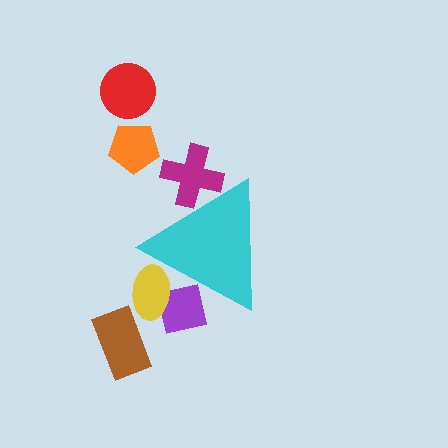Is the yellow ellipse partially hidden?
Yes, the yellow ellipse is partially hidden behind the cyan triangle.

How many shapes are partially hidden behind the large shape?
3 shapes are partially hidden.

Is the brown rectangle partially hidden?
No, the brown rectangle is fully visible.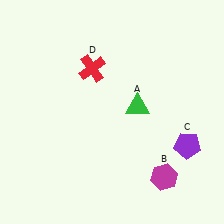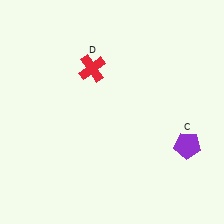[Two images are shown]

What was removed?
The magenta hexagon (B), the green triangle (A) were removed in Image 2.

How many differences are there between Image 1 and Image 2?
There are 2 differences between the two images.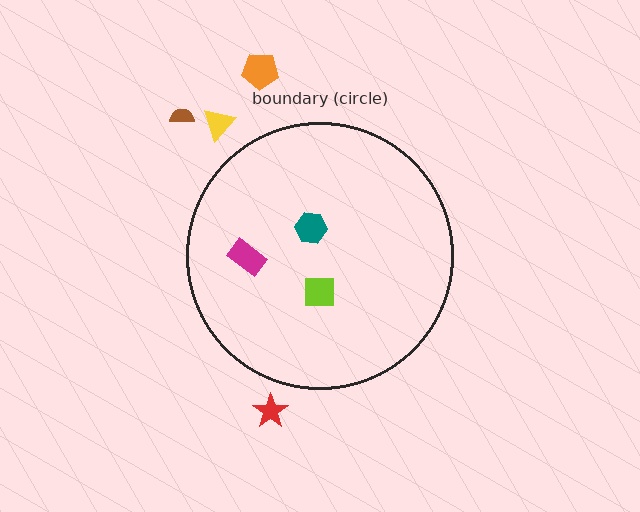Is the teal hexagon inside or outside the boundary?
Inside.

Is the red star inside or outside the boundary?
Outside.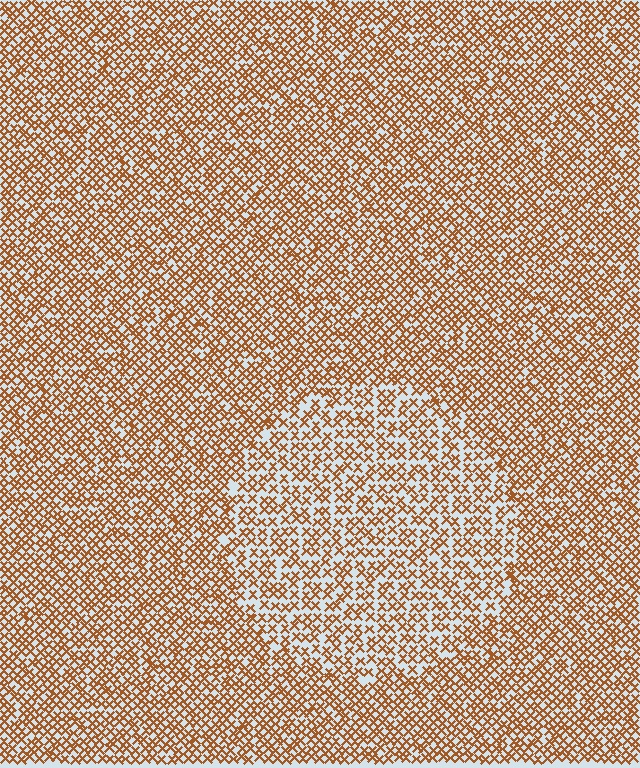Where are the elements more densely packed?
The elements are more densely packed outside the circle boundary.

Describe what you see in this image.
The image contains small brown elements arranged at two different densities. A circle-shaped region is visible where the elements are less densely packed than the surrounding area.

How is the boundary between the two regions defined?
The boundary is defined by a change in element density (approximately 1.5x ratio). All elements are the same color, size, and shape.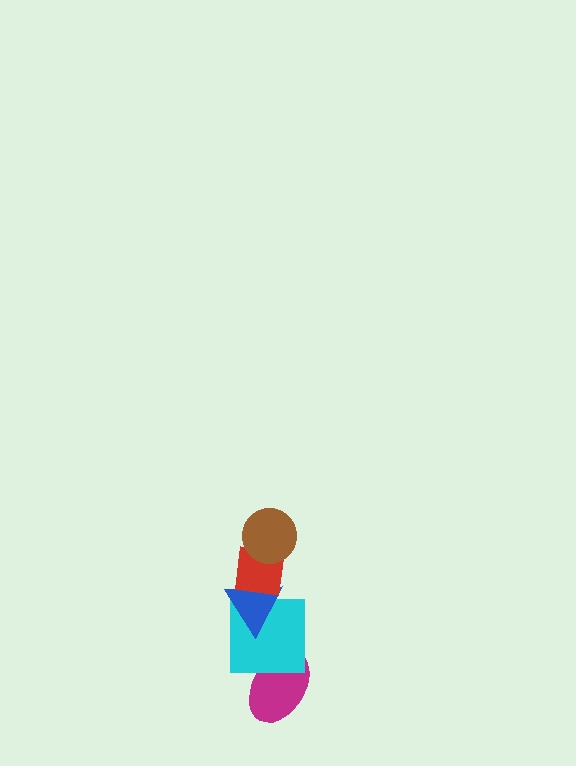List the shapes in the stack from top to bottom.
From top to bottom: the brown circle, the red square, the blue triangle, the cyan square, the magenta ellipse.